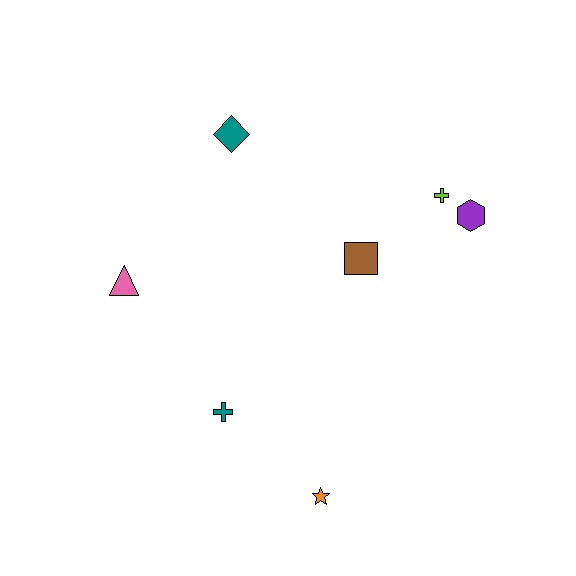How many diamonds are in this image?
There is 1 diamond.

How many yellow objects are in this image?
There are no yellow objects.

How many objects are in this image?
There are 7 objects.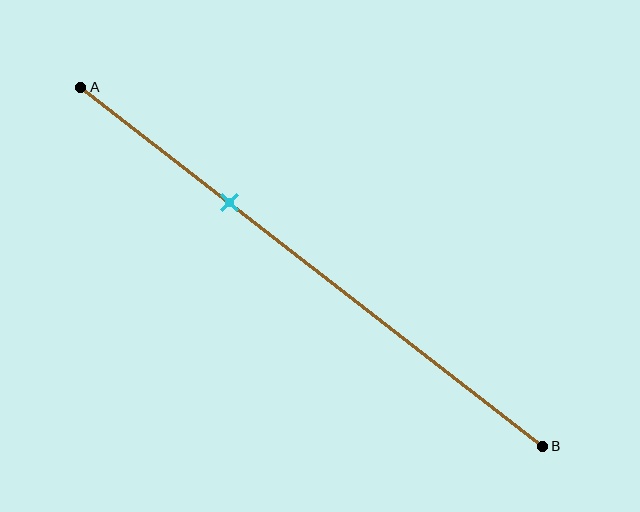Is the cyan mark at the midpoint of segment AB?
No, the mark is at about 30% from A, not at the 50% midpoint.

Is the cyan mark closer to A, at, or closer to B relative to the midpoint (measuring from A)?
The cyan mark is closer to point A than the midpoint of segment AB.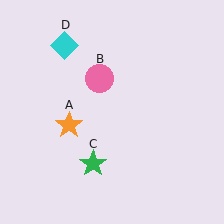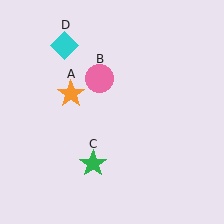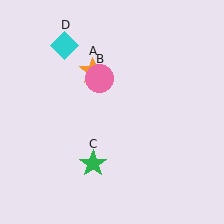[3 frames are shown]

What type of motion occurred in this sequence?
The orange star (object A) rotated clockwise around the center of the scene.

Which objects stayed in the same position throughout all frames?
Pink circle (object B) and green star (object C) and cyan diamond (object D) remained stationary.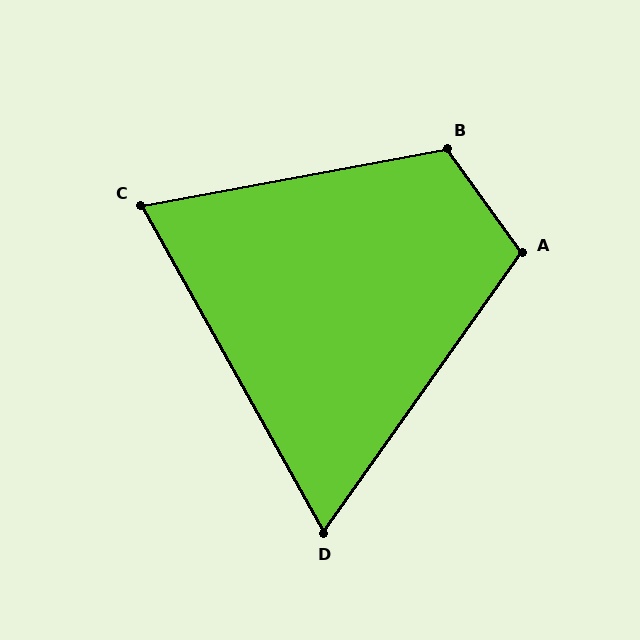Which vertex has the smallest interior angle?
D, at approximately 65 degrees.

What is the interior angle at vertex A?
Approximately 109 degrees (obtuse).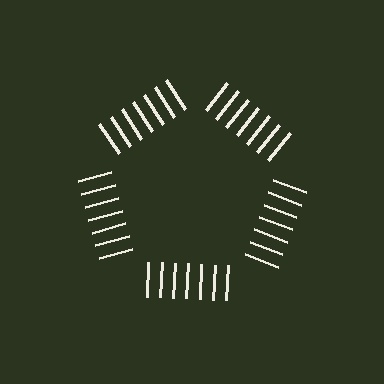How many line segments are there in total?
35 — 7 along each of the 5 edges.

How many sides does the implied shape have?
5 sides — the line-ends trace a pentagon.